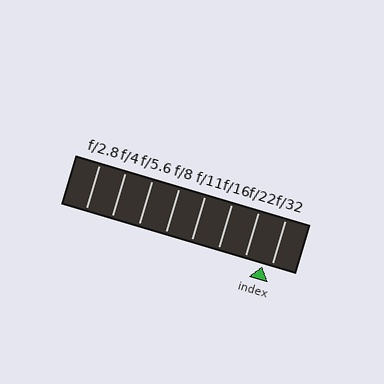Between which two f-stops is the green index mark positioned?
The index mark is between f/22 and f/32.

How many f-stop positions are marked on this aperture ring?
There are 8 f-stop positions marked.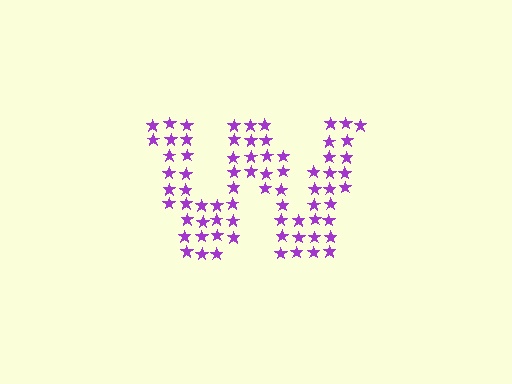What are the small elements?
The small elements are stars.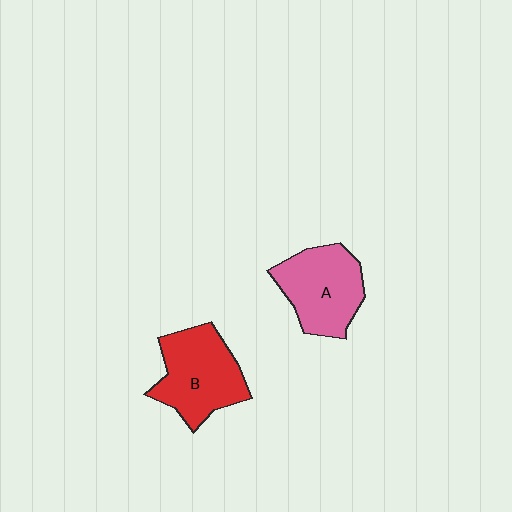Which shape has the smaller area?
Shape A (pink).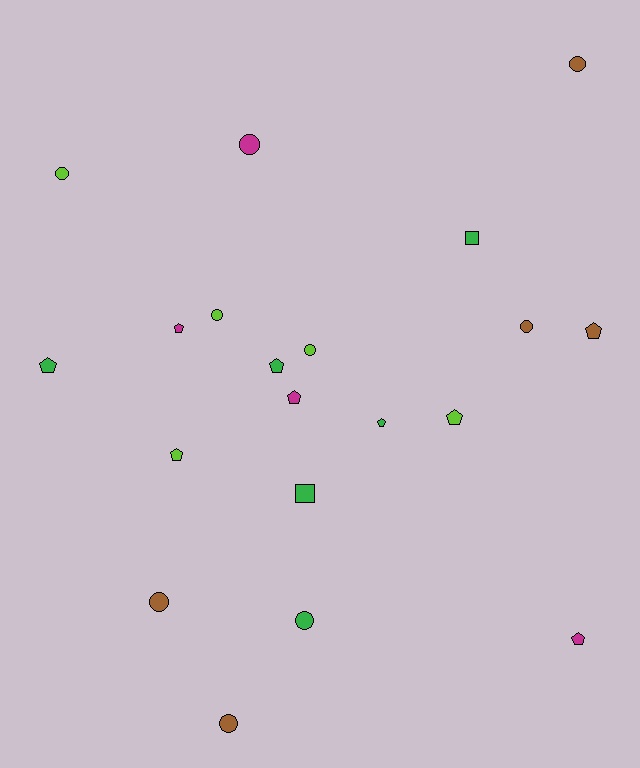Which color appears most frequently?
Green, with 6 objects.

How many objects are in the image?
There are 20 objects.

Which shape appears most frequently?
Circle, with 9 objects.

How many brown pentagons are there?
There is 1 brown pentagon.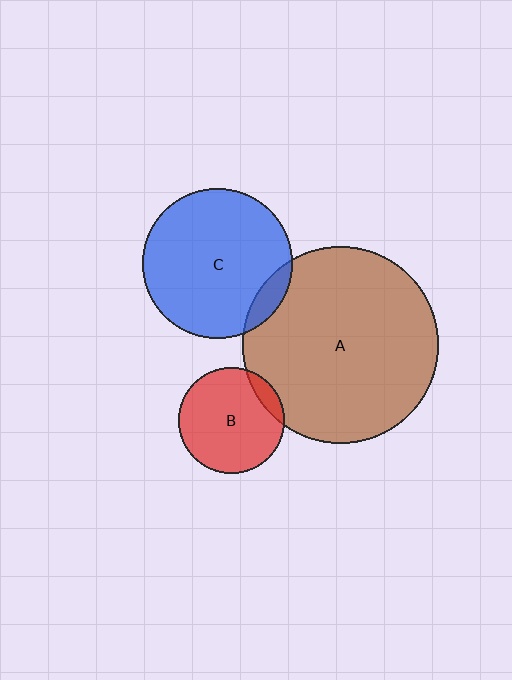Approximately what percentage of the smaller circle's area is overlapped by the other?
Approximately 10%.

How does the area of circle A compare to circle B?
Approximately 3.4 times.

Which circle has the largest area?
Circle A (brown).